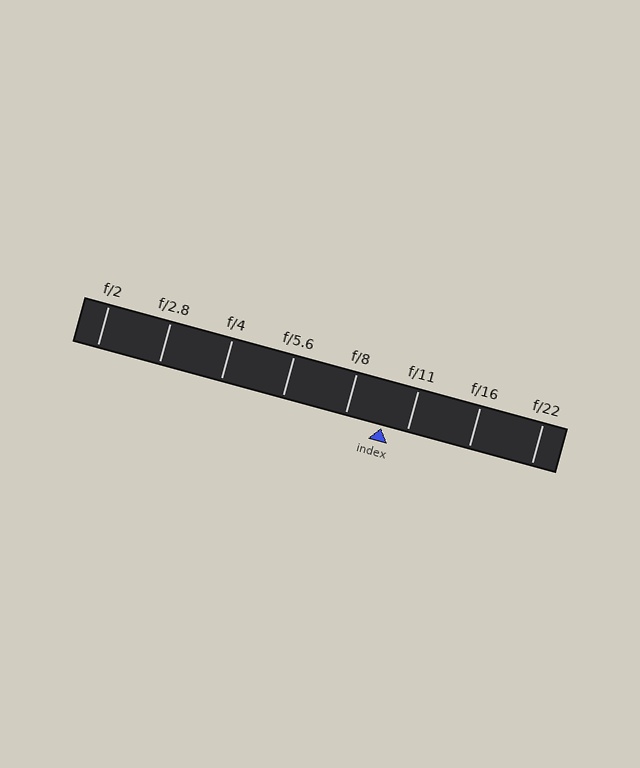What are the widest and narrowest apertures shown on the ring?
The widest aperture shown is f/2 and the narrowest is f/22.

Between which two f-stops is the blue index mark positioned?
The index mark is between f/8 and f/11.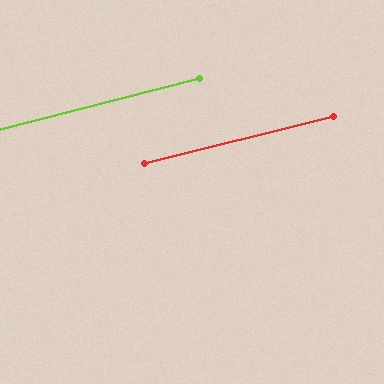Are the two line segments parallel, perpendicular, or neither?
Parallel — their directions differ by only 0.4°.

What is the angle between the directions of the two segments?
Approximately 0 degrees.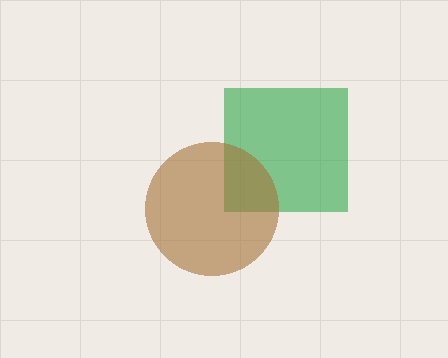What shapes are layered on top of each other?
The layered shapes are: a green square, a brown circle.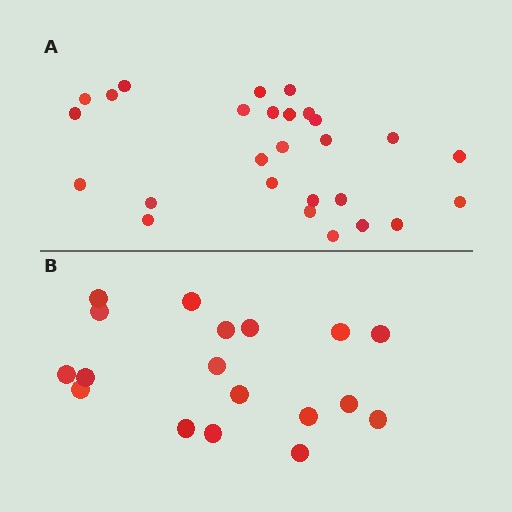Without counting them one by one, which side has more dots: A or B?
Region A (the top region) has more dots.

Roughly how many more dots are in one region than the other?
Region A has roughly 8 or so more dots than region B.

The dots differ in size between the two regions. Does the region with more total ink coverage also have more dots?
No. Region B has more total ink coverage because its dots are larger, but region A actually contains more individual dots. Total area can be misleading — the number of items is what matters here.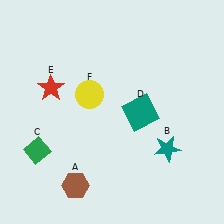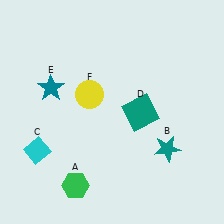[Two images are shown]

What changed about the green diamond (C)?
In Image 1, C is green. In Image 2, it changed to cyan.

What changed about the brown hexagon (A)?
In Image 1, A is brown. In Image 2, it changed to green.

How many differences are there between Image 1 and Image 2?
There are 3 differences between the two images.